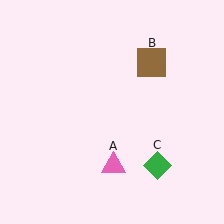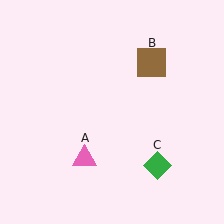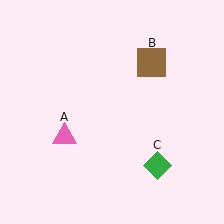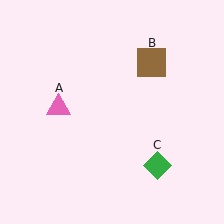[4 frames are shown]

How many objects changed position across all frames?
1 object changed position: pink triangle (object A).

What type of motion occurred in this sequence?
The pink triangle (object A) rotated clockwise around the center of the scene.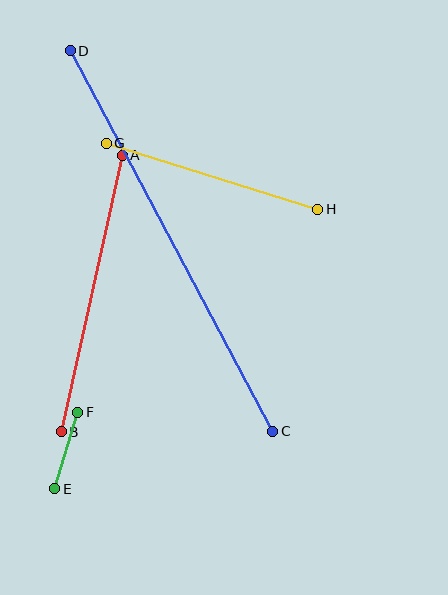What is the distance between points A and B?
The distance is approximately 283 pixels.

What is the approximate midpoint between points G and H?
The midpoint is at approximately (212, 176) pixels.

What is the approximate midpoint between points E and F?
The midpoint is at approximately (66, 450) pixels.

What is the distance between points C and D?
The distance is approximately 431 pixels.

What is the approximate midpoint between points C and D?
The midpoint is at approximately (172, 241) pixels.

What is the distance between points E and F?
The distance is approximately 80 pixels.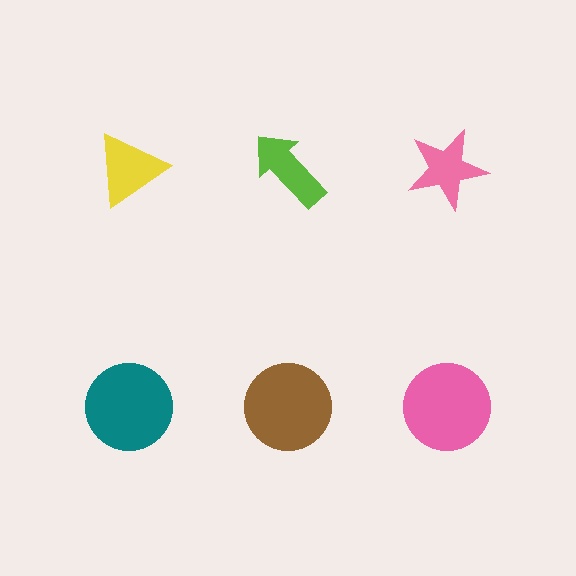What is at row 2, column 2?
A brown circle.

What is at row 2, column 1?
A teal circle.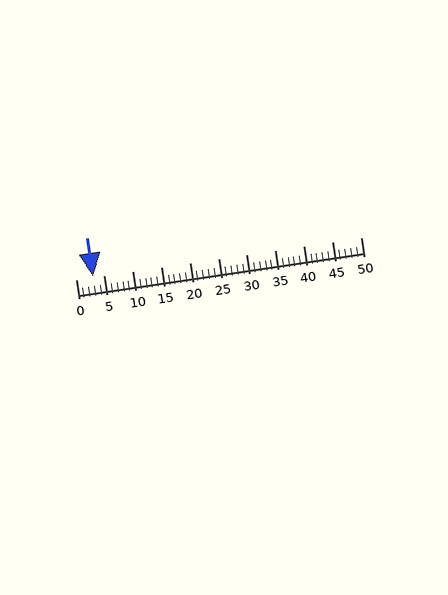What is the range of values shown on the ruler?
The ruler shows values from 0 to 50.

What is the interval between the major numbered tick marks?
The major tick marks are spaced 5 units apart.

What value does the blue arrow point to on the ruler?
The blue arrow points to approximately 3.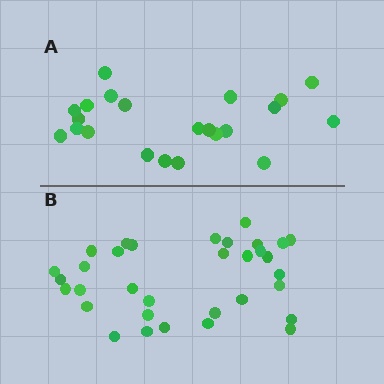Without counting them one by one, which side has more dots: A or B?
Region B (the bottom region) has more dots.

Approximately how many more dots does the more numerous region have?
Region B has roughly 12 or so more dots than region A.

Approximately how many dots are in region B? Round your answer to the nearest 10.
About 30 dots. (The exact count is 33, which rounds to 30.)